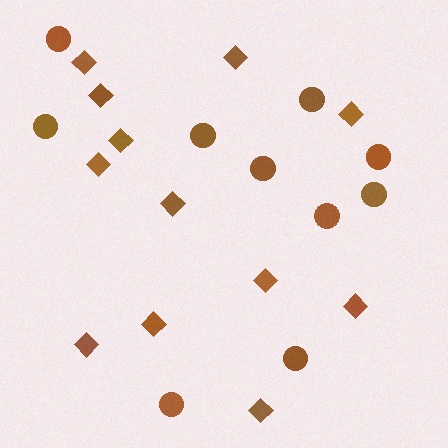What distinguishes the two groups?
There are 2 groups: one group of circles (10) and one group of diamonds (12).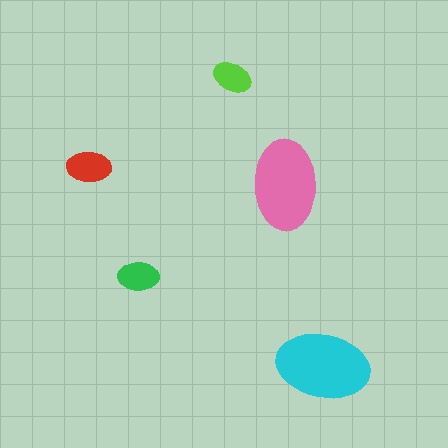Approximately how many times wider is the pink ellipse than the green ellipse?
About 2 times wider.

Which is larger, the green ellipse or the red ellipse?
The red one.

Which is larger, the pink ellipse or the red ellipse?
The pink one.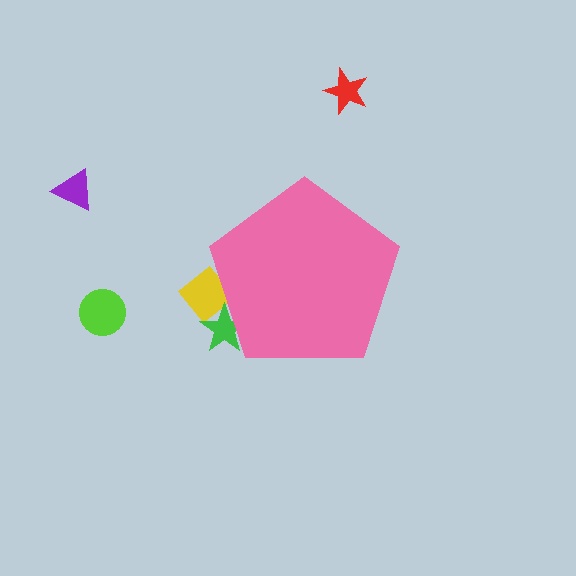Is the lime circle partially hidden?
No, the lime circle is fully visible.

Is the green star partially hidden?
Yes, the green star is partially hidden behind the pink pentagon.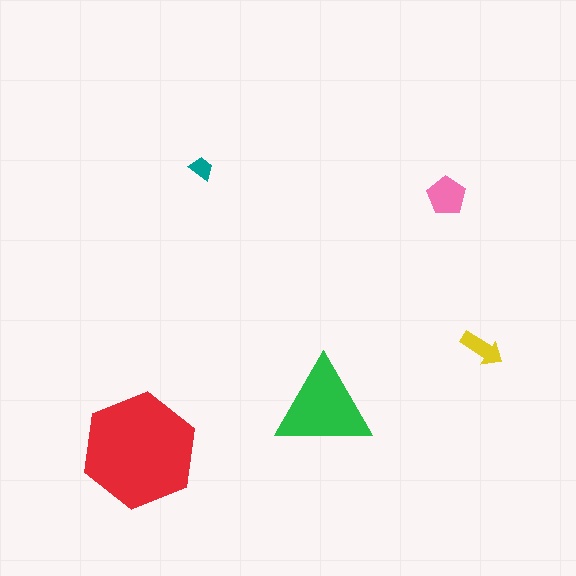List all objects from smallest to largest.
The teal trapezoid, the yellow arrow, the pink pentagon, the green triangle, the red hexagon.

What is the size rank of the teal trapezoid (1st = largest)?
5th.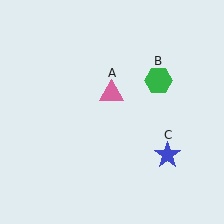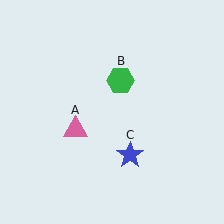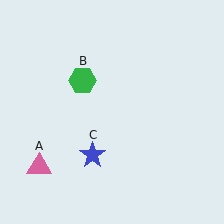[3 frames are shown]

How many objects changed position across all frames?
3 objects changed position: pink triangle (object A), green hexagon (object B), blue star (object C).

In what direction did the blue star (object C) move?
The blue star (object C) moved left.